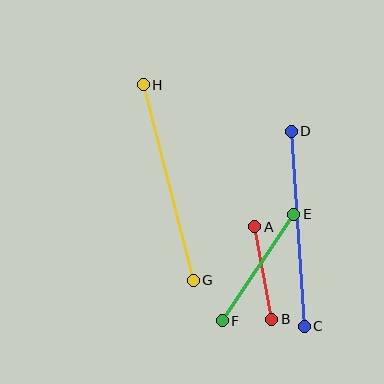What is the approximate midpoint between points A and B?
The midpoint is at approximately (263, 273) pixels.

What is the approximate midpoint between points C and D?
The midpoint is at approximately (298, 229) pixels.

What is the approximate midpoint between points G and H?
The midpoint is at approximately (168, 182) pixels.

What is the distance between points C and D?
The distance is approximately 196 pixels.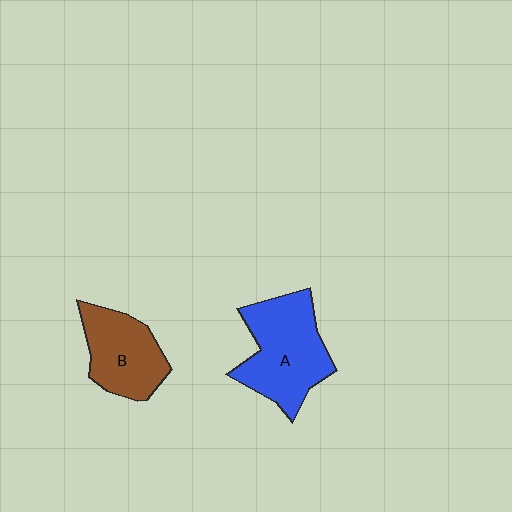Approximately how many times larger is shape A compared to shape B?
Approximately 1.3 times.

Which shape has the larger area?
Shape A (blue).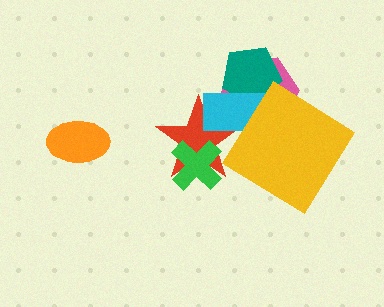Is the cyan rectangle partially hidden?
Yes, it is partially covered by another shape.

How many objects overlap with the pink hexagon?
3 objects overlap with the pink hexagon.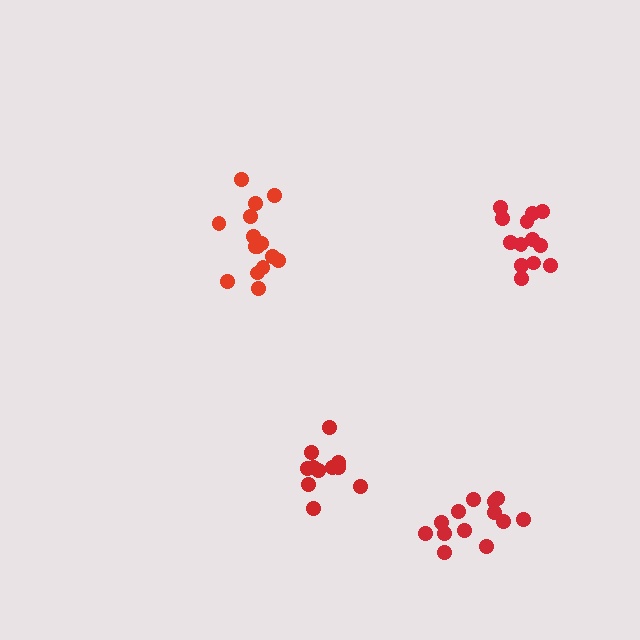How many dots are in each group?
Group 1: 15 dots, Group 2: 11 dots, Group 3: 13 dots, Group 4: 13 dots (52 total).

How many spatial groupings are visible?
There are 4 spatial groupings.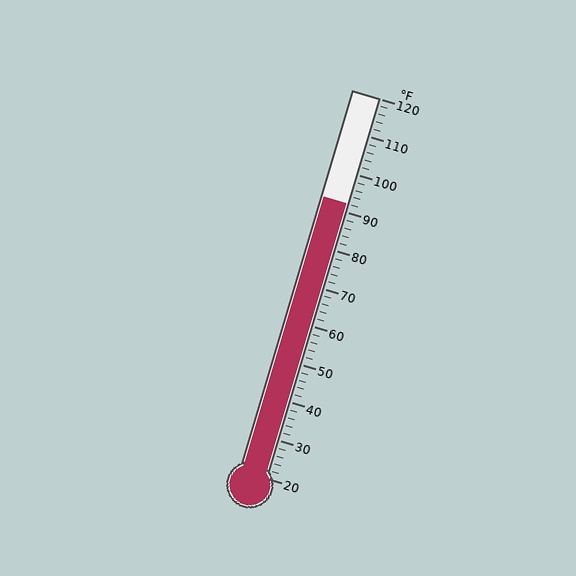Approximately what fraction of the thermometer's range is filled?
The thermometer is filled to approximately 70% of its range.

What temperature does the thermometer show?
The thermometer shows approximately 92°F.